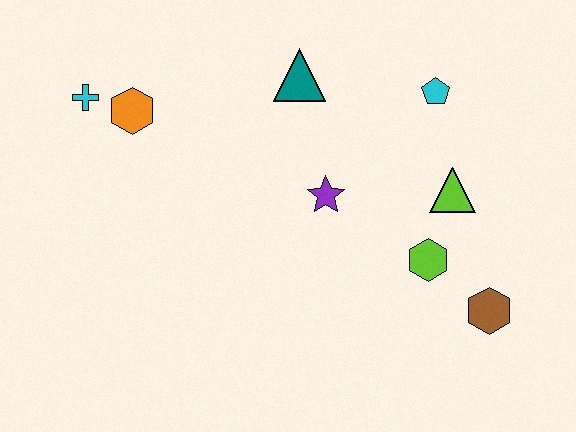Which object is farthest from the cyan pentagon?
The cyan cross is farthest from the cyan pentagon.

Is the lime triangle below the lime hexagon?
No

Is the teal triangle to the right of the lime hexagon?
No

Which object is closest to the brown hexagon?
The lime hexagon is closest to the brown hexagon.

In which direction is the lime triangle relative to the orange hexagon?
The lime triangle is to the right of the orange hexagon.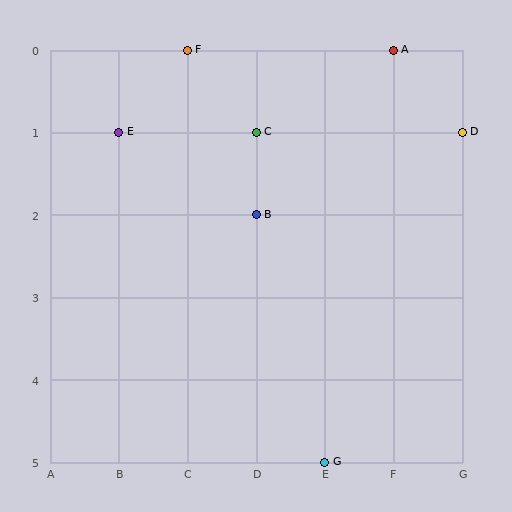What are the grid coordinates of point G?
Point G is at grid coordinates (E, 5).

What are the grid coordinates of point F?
Point F is at grid coordinates (C, 0).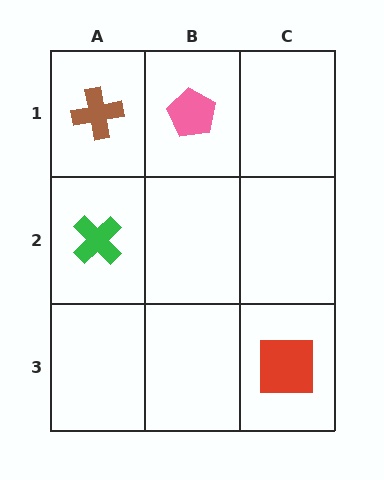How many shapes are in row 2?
1 shape.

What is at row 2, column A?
A green cross.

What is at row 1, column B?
A pink pentagon.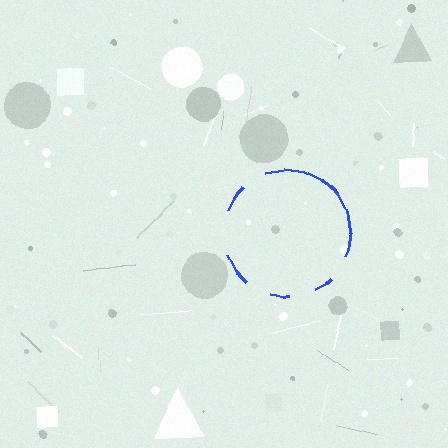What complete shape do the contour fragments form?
The contour fragments form a circle.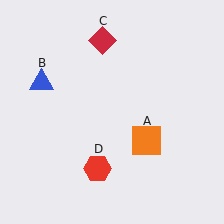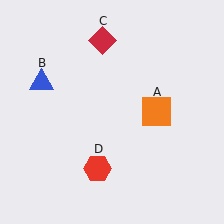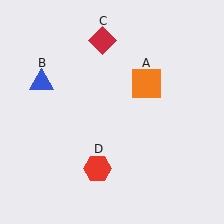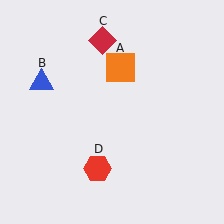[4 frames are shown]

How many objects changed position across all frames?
1 object changed position: orange square (object A).